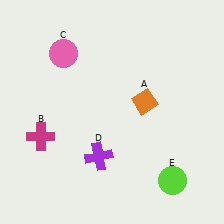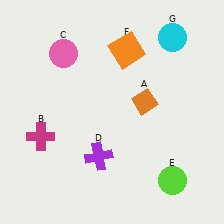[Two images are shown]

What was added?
An orange square (F), a cyan circle (G) were added in Image 2.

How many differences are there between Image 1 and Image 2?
There are 2 differences between the two images.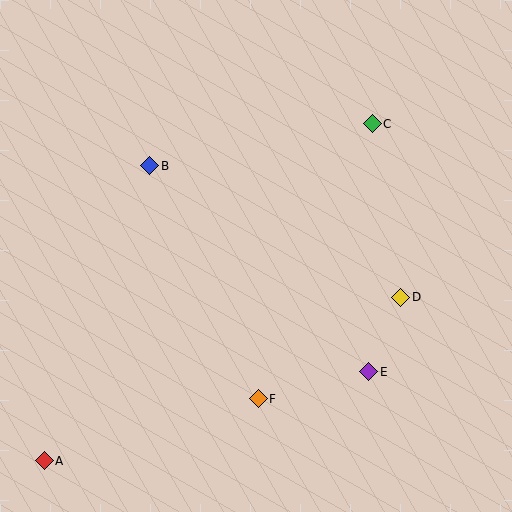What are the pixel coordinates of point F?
Point F is at (258, 399).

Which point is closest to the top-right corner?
Point C is closest to the top-right corner.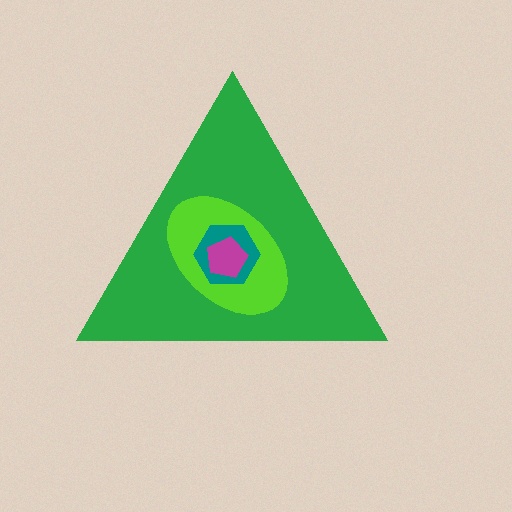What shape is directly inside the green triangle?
The lime ellipse.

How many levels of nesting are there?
4.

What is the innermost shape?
The magenta pentagon.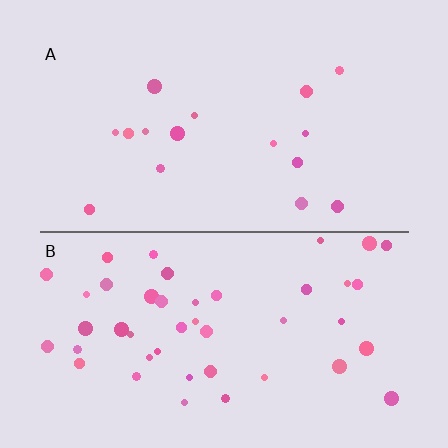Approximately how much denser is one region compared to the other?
Approximately 2.8× — region B over region A.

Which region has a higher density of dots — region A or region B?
B (the bottom).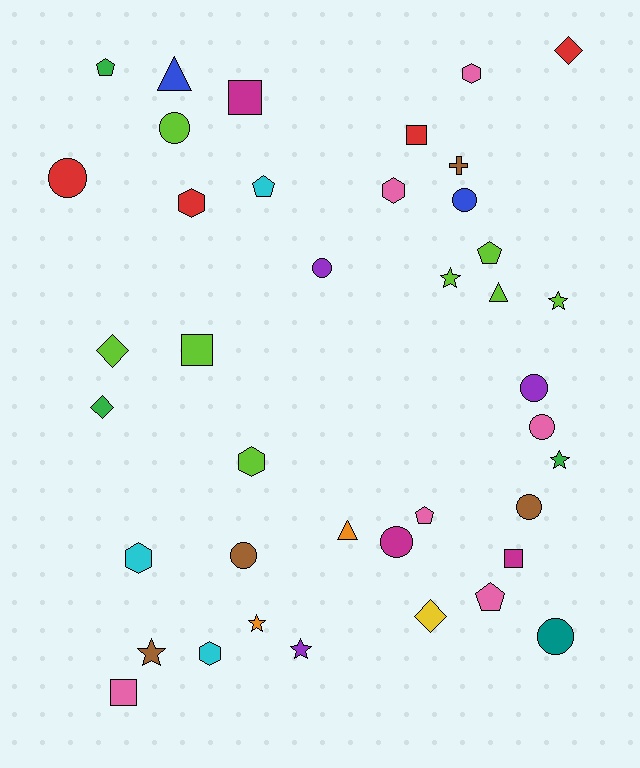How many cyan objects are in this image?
There are 3 cyan objects.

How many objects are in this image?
There are 40 objects.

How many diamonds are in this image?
There are 4 diamonds.